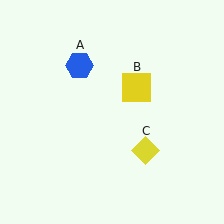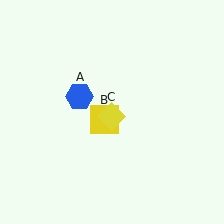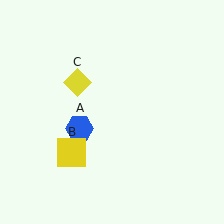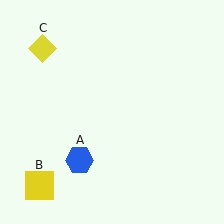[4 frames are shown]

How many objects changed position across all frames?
3 objects changed position: blue hexagon (object A), yellow square (object B), yellow diamond (object C).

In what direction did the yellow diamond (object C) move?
The yellow diamond (object C) moved up and to the left.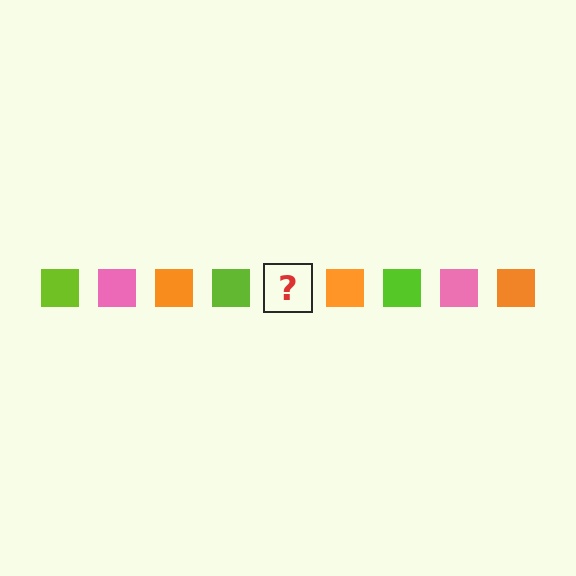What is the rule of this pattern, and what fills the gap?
The rule is that the pattern cycles through lime, pink, orange squares. The gap should be filled with a pink square.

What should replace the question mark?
The question mark should be replaced with a pink square.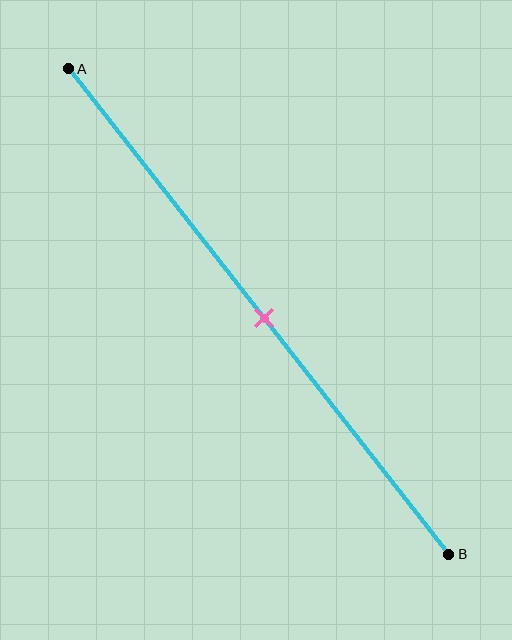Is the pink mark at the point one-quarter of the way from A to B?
No, the mark is at about 50% from A, not at the 25% one-quarter point.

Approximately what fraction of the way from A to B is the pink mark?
The pink mark is approximately 50% of the way from A to B.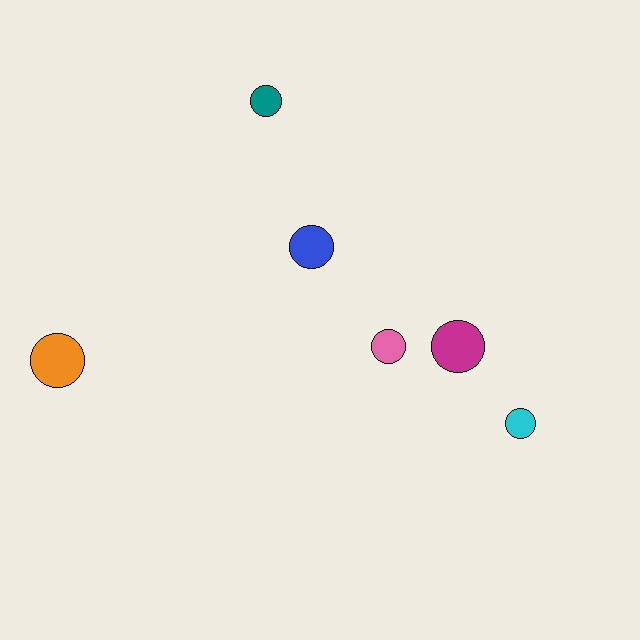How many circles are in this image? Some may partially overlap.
There are 6 circles.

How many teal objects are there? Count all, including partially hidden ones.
There is 1 teal object.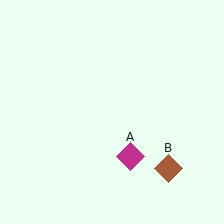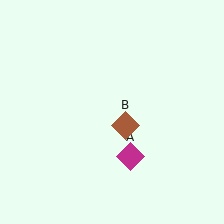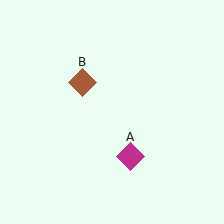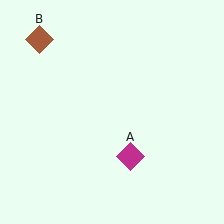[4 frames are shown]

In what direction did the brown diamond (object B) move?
The brown diamond (object B) moved up and to the left.